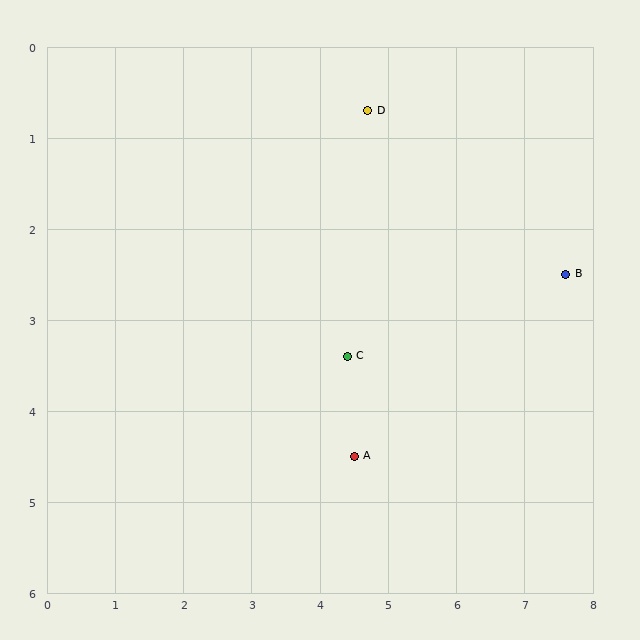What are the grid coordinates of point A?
Point A is at approximately (4.5, 4.5).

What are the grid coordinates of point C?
Point C is at approximately (4.4, 3.4).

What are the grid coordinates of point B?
Point B is at approximately (7.6, 2.5).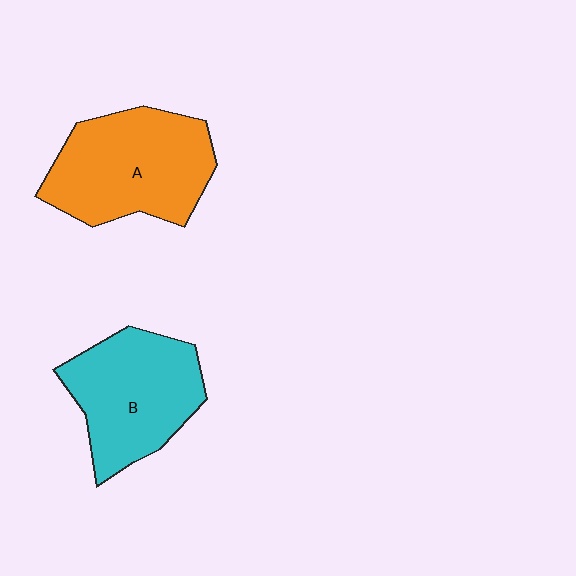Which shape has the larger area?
Shape A (orange).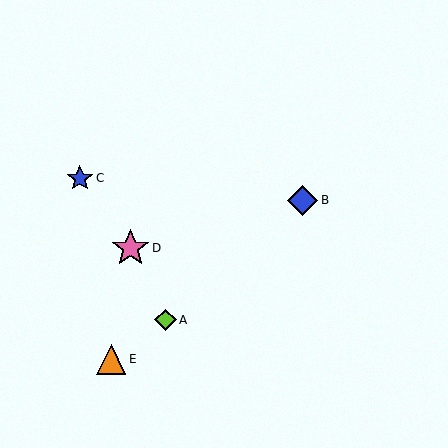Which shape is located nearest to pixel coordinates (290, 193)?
The blue diamond (labeled B) at (302, 200) is nearest to that location.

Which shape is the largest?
The pink star (labeled D) is the largest.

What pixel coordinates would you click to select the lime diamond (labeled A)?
Click at (166, 320) to select the lime diamond A.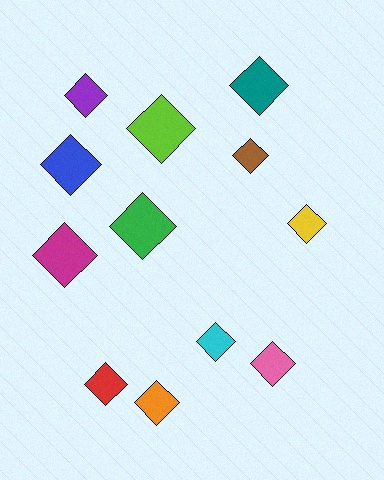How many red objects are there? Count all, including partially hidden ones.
There is 1 red object.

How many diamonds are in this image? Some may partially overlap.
There are 12 diamonds.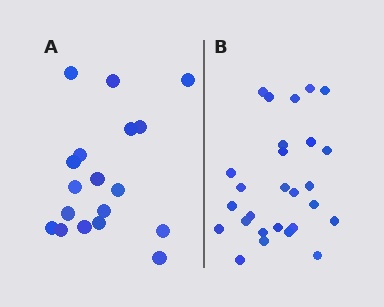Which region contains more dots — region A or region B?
Region B (the right region) has more dots.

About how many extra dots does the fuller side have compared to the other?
Region B has roughly 8 or so more dots than region A.